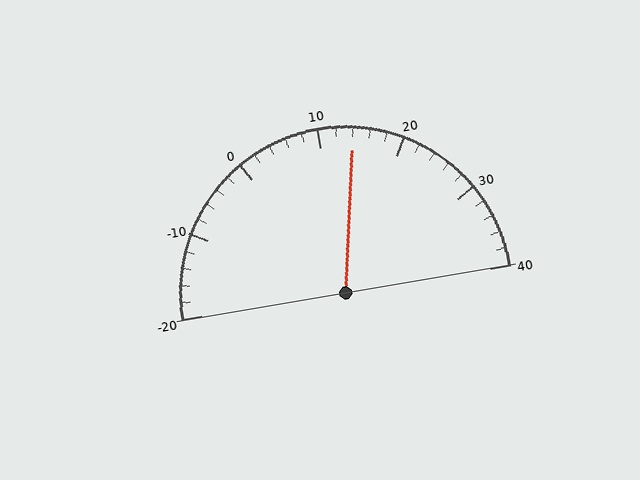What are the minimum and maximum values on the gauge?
The gauge ranges from -20 to 40.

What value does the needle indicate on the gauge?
The needle indicates approximately 14.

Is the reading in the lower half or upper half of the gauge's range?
The reading is in the upper half of the range (-20 to 40).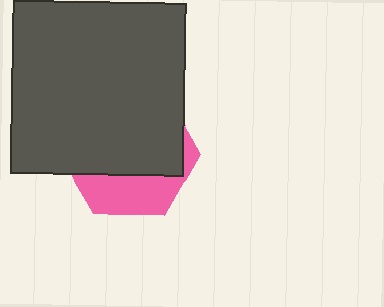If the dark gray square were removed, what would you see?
You would see the complete pink hexagon.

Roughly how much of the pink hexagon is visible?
A small part of it is visible (roughly 31%).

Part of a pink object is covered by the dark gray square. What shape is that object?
It is a hexagon.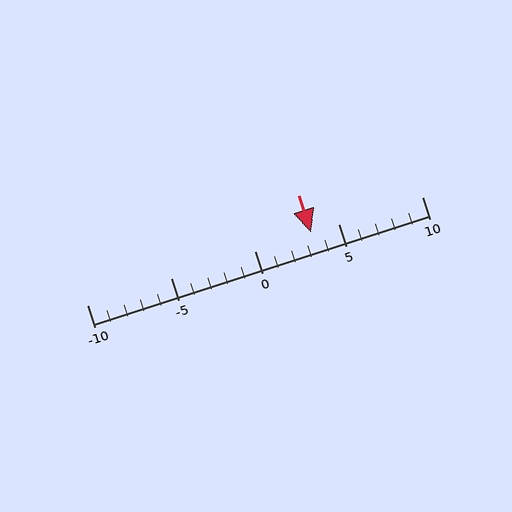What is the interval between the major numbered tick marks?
The major tick marks are spaced 5 units apart.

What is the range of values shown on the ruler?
The ruler shows values from -10 to 10.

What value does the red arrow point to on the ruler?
The red arrow points to approximately 3.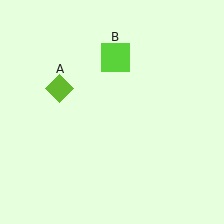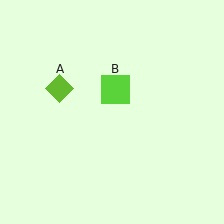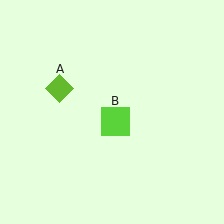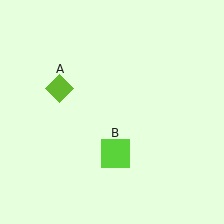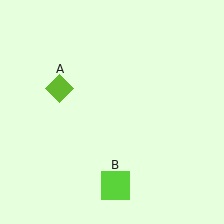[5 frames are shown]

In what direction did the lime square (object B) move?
The lime square (object B) moved down.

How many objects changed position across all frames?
1 object changed position: lime square (object B).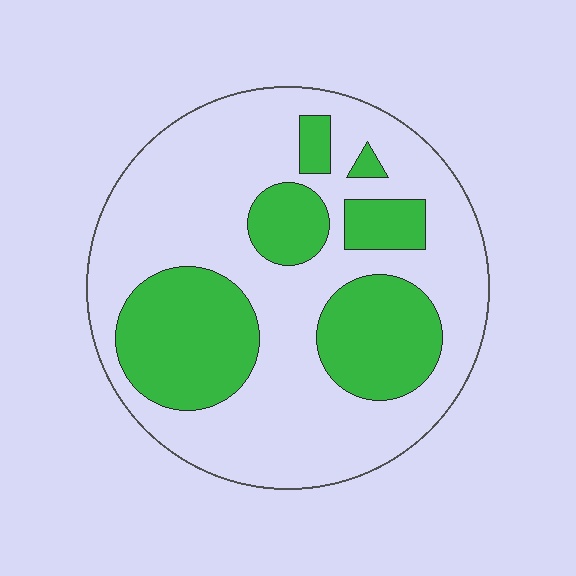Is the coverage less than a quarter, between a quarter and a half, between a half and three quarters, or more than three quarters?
Between a quarter and a half.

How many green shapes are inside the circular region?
6.